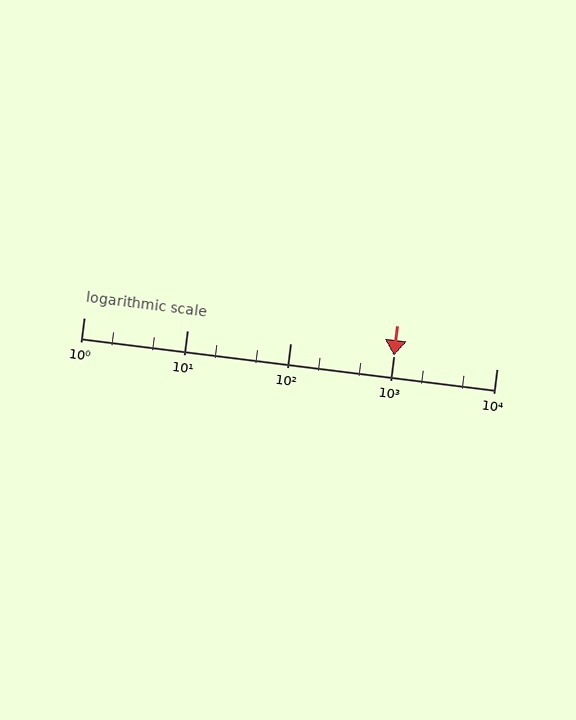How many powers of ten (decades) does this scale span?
The scale spans 4 decades, from 1 to 10000.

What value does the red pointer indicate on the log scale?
The pointer indicates approximately 1000.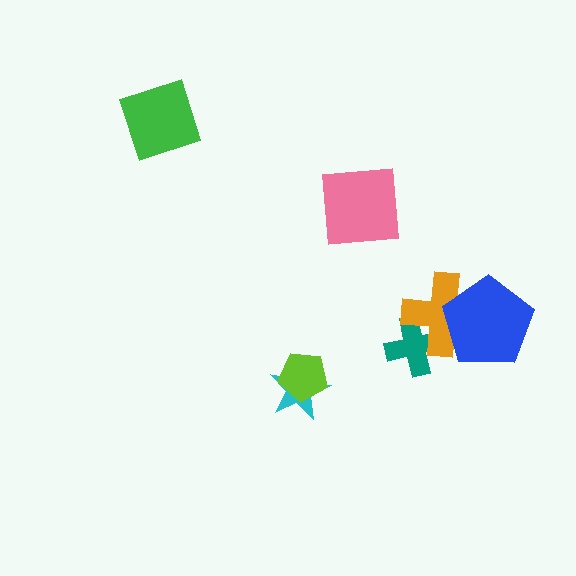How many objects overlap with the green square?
0 objects overlap with the green square.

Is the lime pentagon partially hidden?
No, no other shape covers it.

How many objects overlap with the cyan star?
1 object overlaps with the cyan star.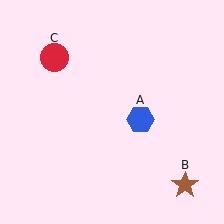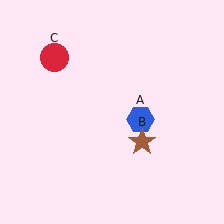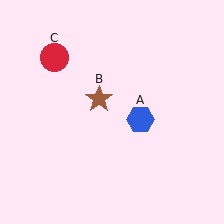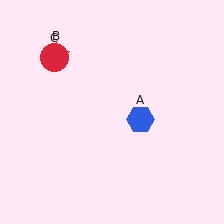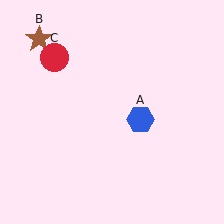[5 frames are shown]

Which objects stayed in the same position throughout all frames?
Blue hexagon (object A) and red circle (object C) remained stationary.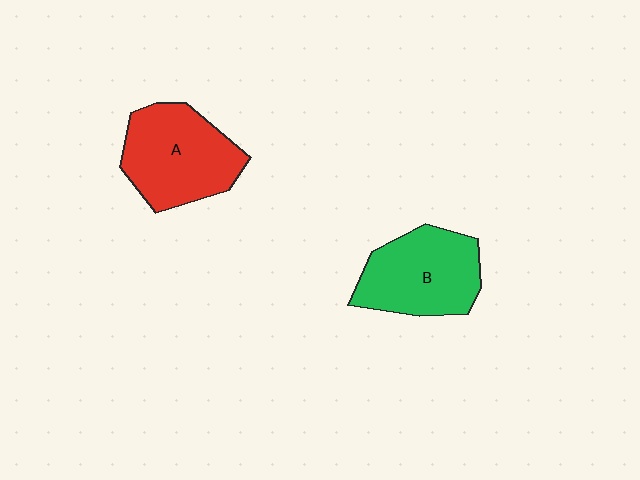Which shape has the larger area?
Shape A (red).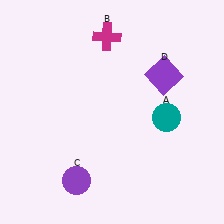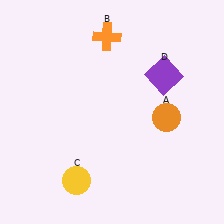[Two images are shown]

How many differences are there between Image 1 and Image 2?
There are 3 differences between the two images.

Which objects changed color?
A changed from teal to orange. B changed from magenta to orange. C changed from purple to yellow.